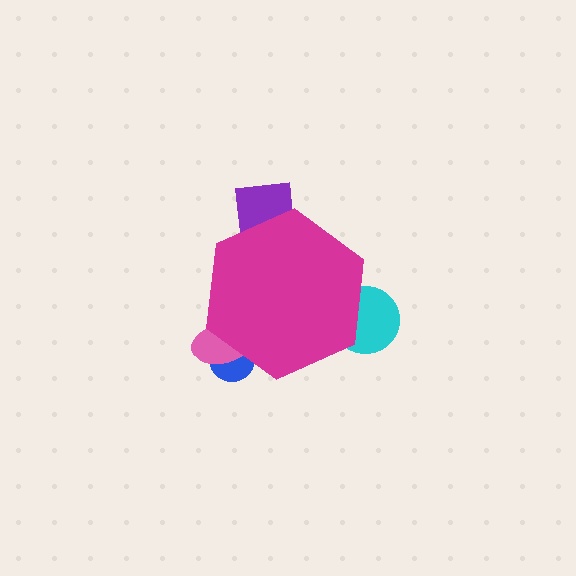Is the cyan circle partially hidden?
Yes, the cyan circle is partially hidden behind the magenta hexagon.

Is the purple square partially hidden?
Yes, the purple square is partially hidden behind the magenta hexagon.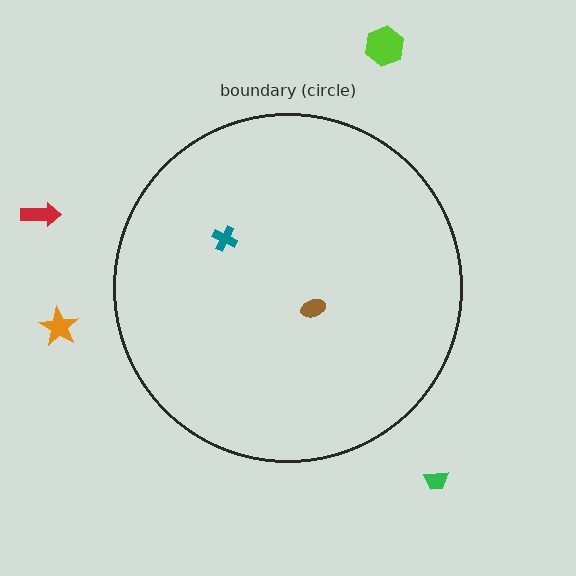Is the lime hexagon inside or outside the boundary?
Outside.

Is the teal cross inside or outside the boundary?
Inside.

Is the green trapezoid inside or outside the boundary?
Outside.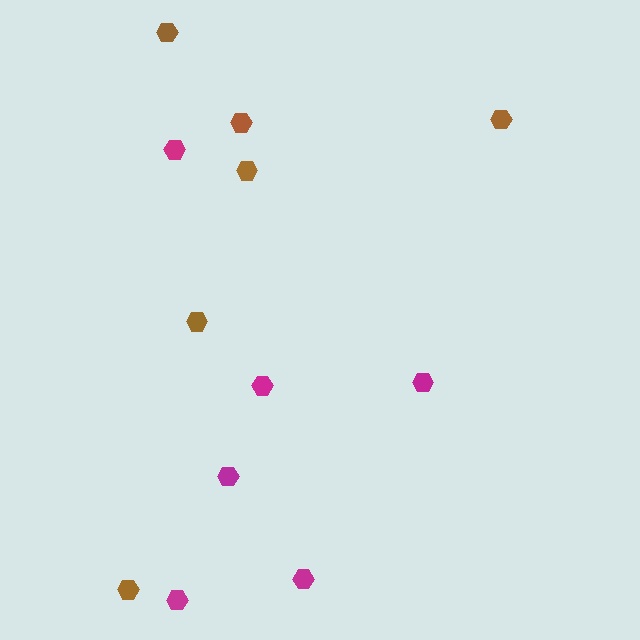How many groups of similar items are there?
There are 2 groups: one group of brown hexagons (6) and one group of magenta hexagons (6).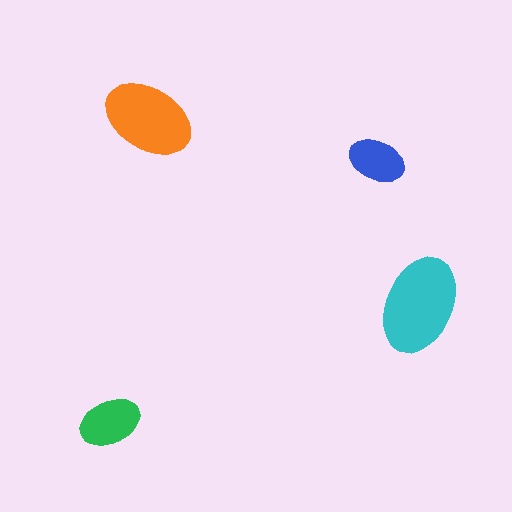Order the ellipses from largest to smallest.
the cyan one, the orange one, the green one, the blue one.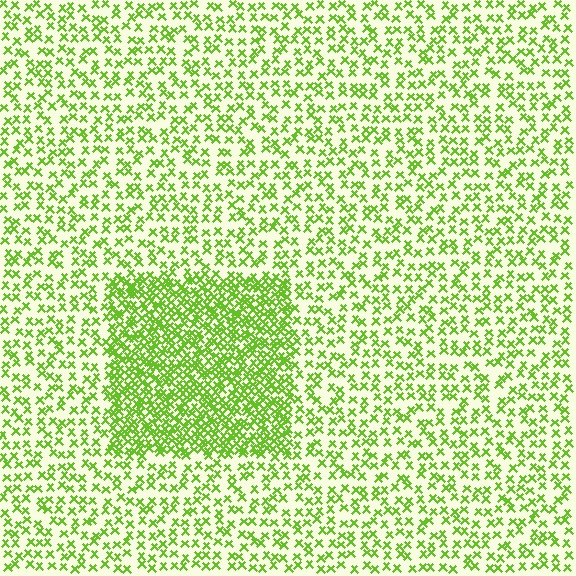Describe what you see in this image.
The image contains small lime elements arranged at two different densities. A rectangle-shaped region is visible where the elements are more densely packed than the surrounding area.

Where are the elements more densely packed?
The elements are more densely packed inside the rectangle boundary.